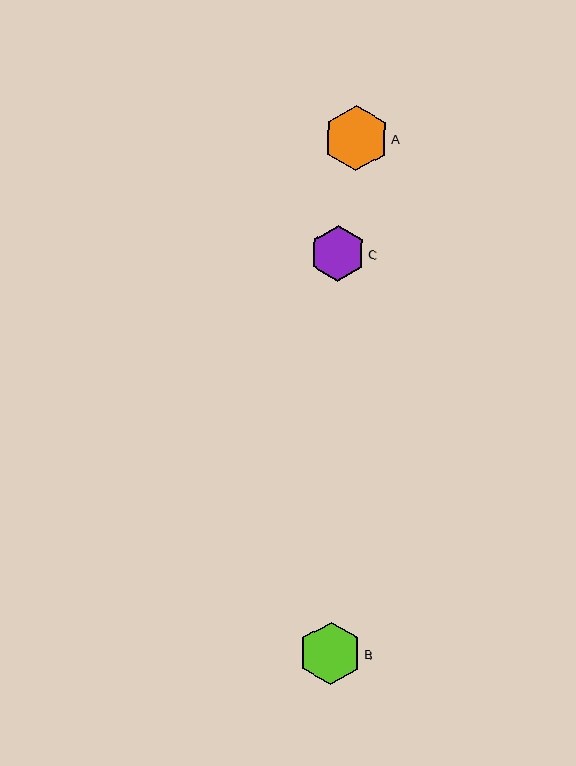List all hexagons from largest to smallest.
From largest to smallest: A, B, C.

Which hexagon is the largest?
Hexagon A is the largest with a size of approximately 66 pixels.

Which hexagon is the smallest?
Hexagon C is the smallest with a size of approximately 55 pixels.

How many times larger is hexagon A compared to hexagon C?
Hexagon A is approximately 1.2 times the size of hexagon C.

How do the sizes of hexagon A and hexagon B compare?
Hexagon A and hexagon B are approximately the same size.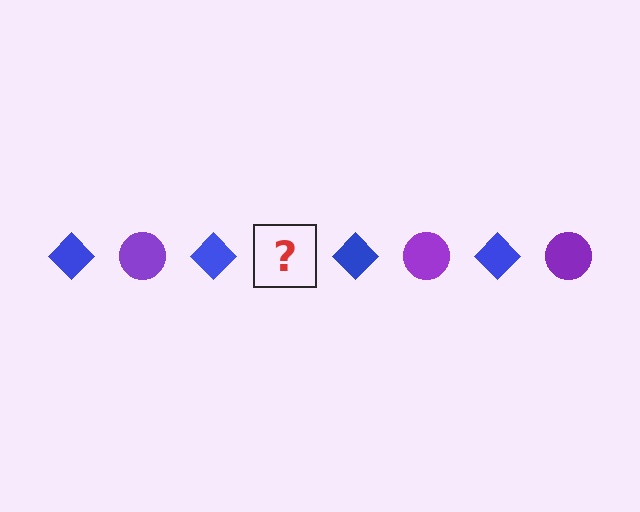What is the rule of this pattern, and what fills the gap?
The rule is that the pattern alternates between blue diamond and purple circle. The gap should be filled with a purple circle.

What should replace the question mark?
The question mark should be replaced with a purple circle.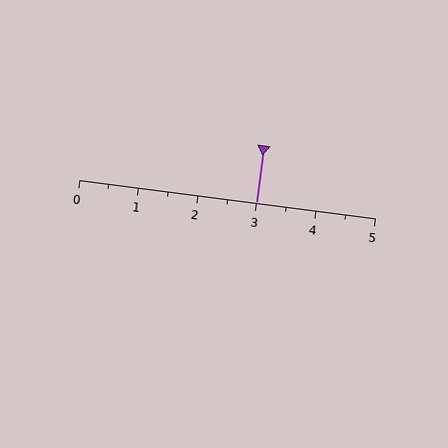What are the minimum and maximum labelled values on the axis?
The axis runs from 0 to 5.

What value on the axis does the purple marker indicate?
The marker indicates approximately 3.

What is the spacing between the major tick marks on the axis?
The major ticks are spaced 1 apart.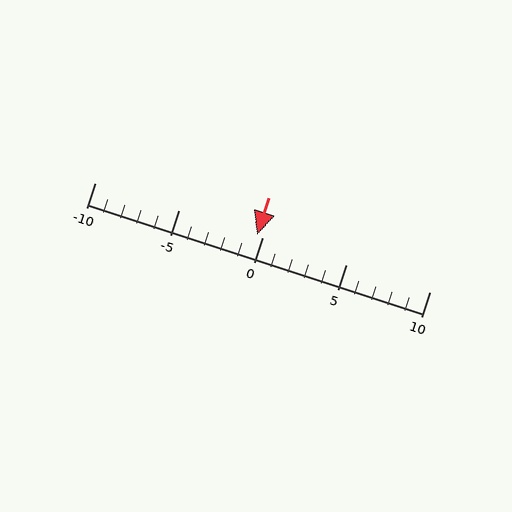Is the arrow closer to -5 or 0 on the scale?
The arrow is closer to 0.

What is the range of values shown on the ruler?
The ruler shows values from -10 to 10.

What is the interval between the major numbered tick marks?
The major tick marks are spaced 5 units apart.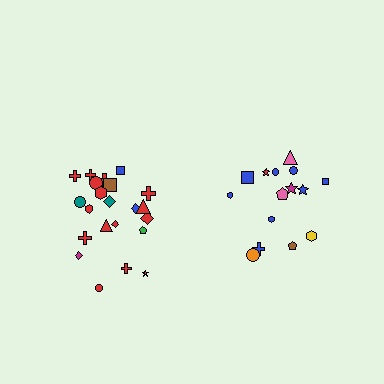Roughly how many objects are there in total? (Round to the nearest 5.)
Roughly 35 objects in total.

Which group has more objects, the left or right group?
The left group.